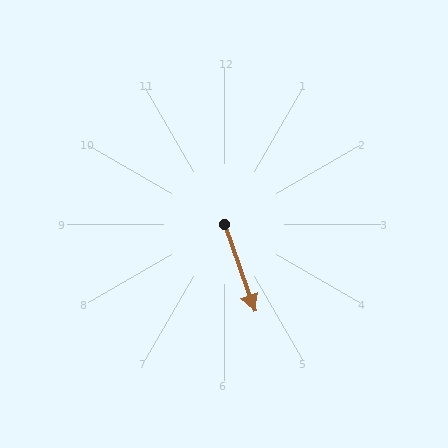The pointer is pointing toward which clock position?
Roughly 5 o'clock.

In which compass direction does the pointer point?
South.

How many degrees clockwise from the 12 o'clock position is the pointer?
Approximately 161 degrees.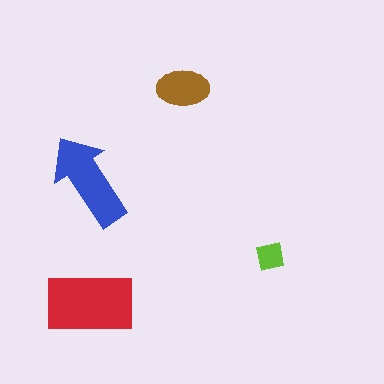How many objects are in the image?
There are 4 objects in the image.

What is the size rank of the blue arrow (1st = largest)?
2nd.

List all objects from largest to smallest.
The red rectangle, the blue arrow, the brown ellipse, the lime square.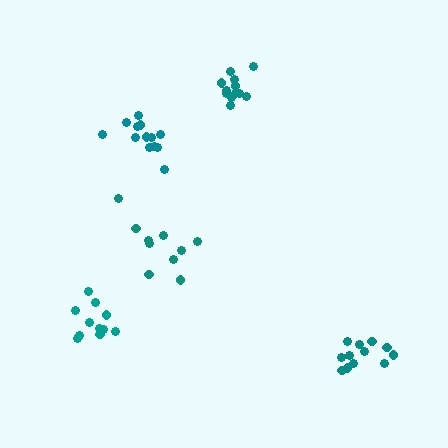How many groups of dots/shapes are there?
There are 5 groups.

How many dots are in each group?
Group 1: 12 dots, Group 2: 10 dots, Group 3: 13 dots, Group 4: 11 dots, Group 5: 12 dots (58 total).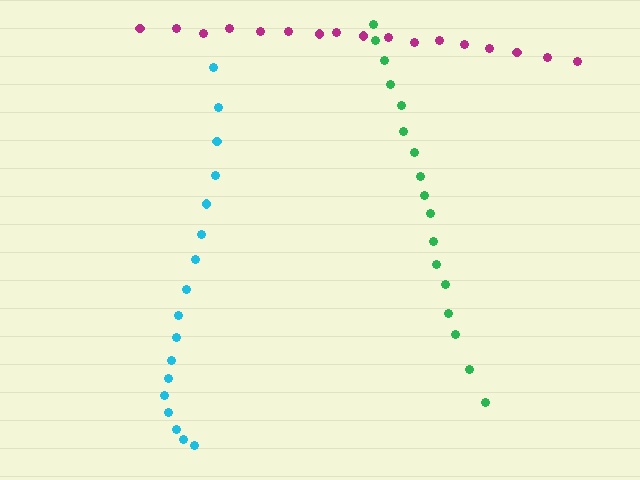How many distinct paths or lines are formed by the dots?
There are 3 distinct paths.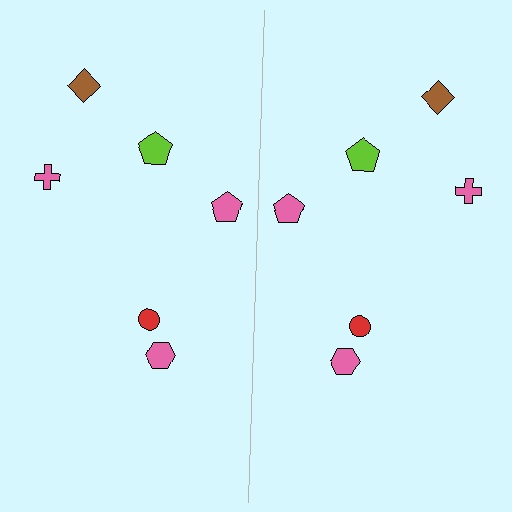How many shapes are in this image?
There are 12 shapes in this image.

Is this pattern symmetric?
Yes, this pattern has bilateral (reflection) symmetry.